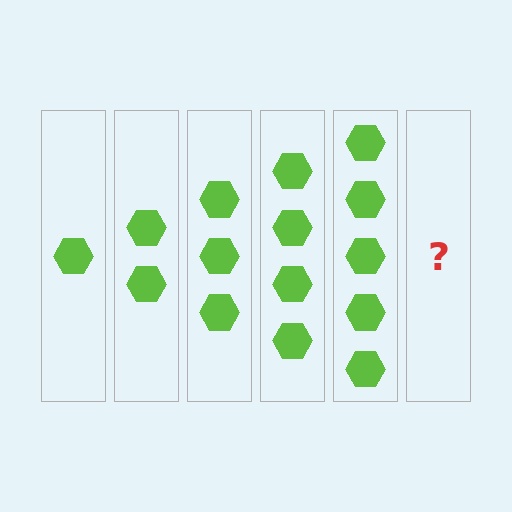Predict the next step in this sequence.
The next step is 6 hexagons.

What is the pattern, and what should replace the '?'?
The pattern is that each step adds one more hexagon. The '?' should be 6 hexagons.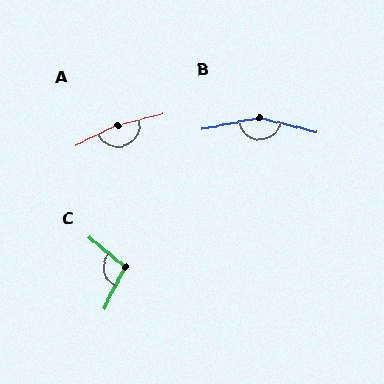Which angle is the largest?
A, at approximately 169 degrees.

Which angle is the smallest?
C, at approximately 102 degrees.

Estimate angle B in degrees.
Approximately 155 degrees.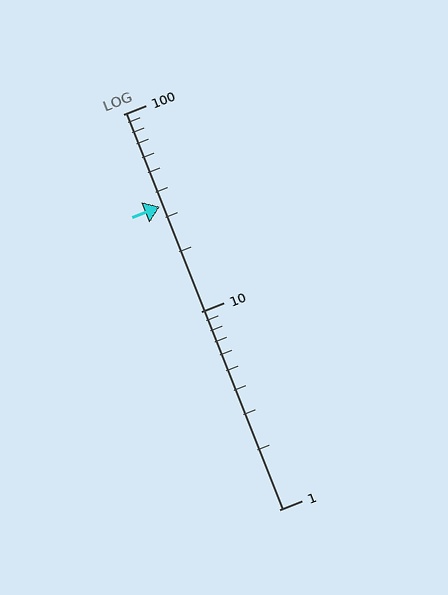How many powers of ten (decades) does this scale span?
The scale spans 2 decades, from 1 to 100.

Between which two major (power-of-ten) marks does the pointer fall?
The pointer is between 10 and 100.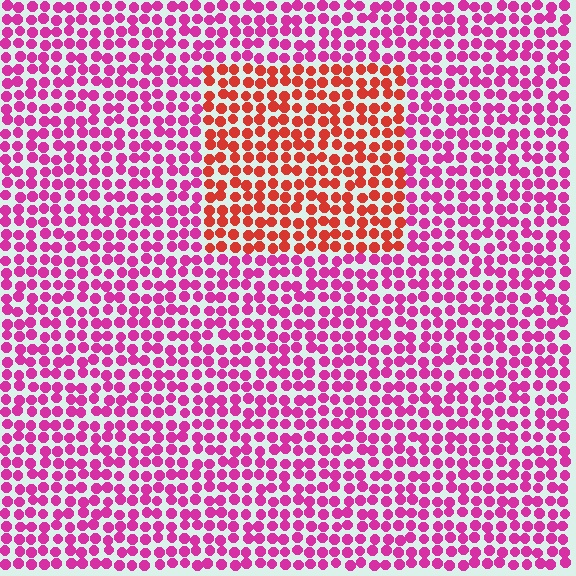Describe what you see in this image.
The image is filled with small magenta elements in a uniform arrangement. A rectangle-shaped region is visible where the elements are tinted to a slightly different hue, forming a subtle color boundary.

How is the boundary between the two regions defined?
The boundary is defined purely by a slight shift in hue (about 45 degrees). Spacing, size, and orientation are identical on both sides.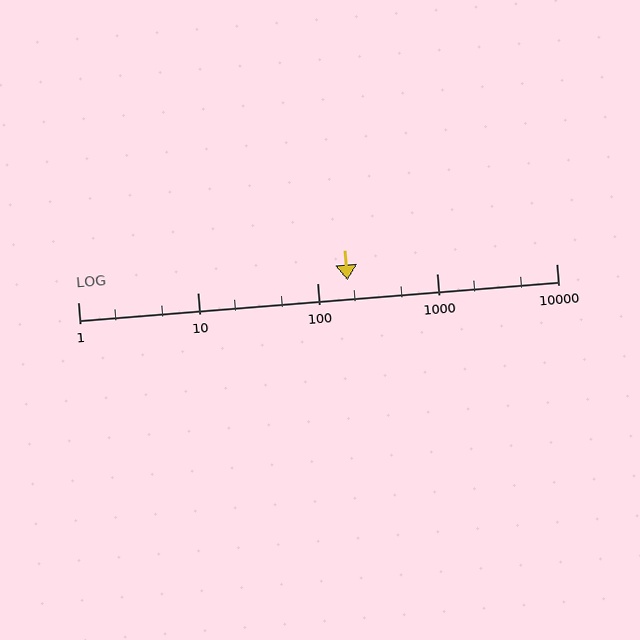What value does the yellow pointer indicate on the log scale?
The pointer indicates approximately 180.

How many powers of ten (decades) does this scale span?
The scale spans 4 decades, from 1 to 10000.